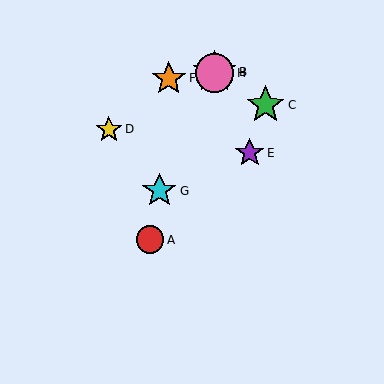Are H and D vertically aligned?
No, H is at x≈215 and D is at x≈109.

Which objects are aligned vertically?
Objects B, H are aligned vertically.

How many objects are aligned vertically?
2 objects (B, H) are aligned vertically.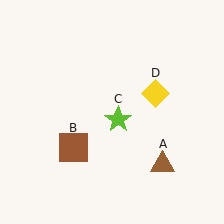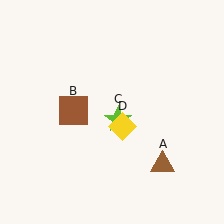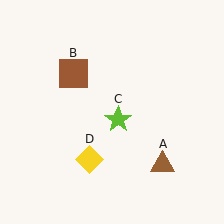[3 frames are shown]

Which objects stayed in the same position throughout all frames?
Brown triangle (object A) and lime star (object C) remained stationary.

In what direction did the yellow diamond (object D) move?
The yellow diamond (object D) moved down and to the left.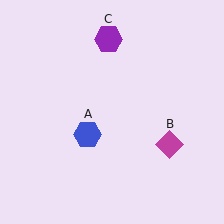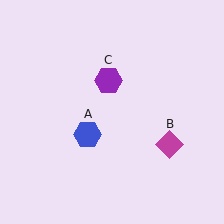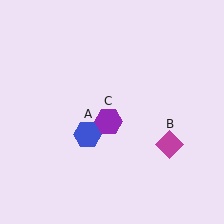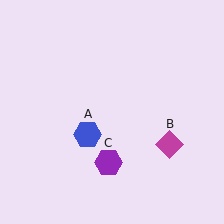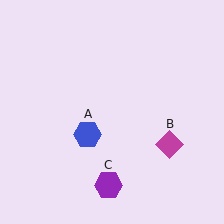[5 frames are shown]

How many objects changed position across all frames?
1 object changed position: purple hexagon (object C).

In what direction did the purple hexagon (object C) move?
The purple hexagon (object C) moved down.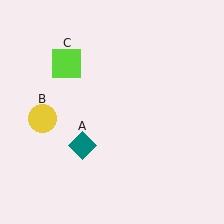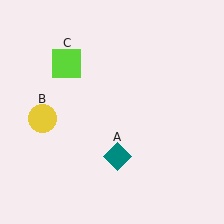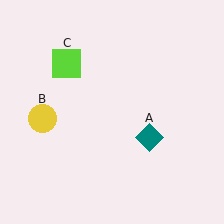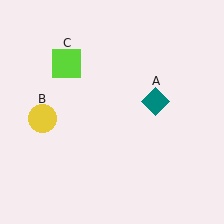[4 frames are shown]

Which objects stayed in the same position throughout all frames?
Yellow circle (object B) and lime square (object C) remained stationary.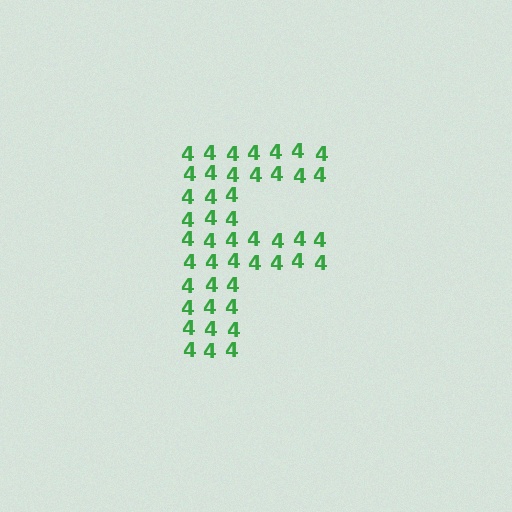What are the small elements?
The small elements are digit 4's.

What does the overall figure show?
The overall figure shows the letter F.